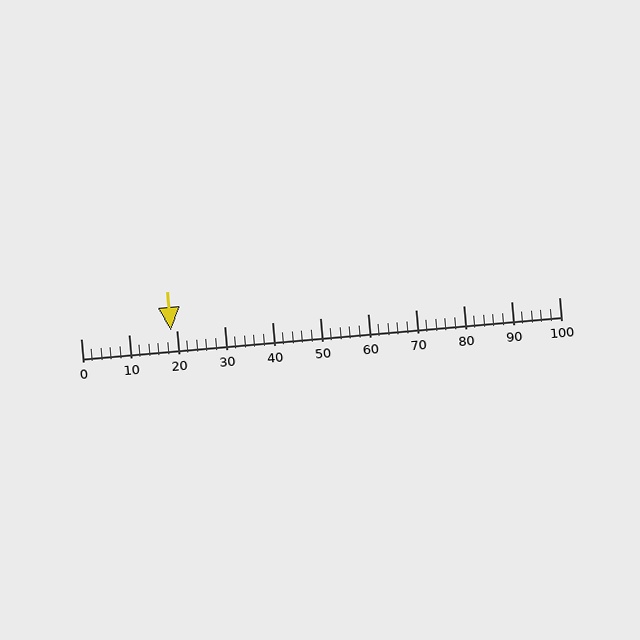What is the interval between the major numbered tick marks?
The major tick marks are spaced 10 units apart.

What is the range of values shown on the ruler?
The ruler shows values from 0 to 100.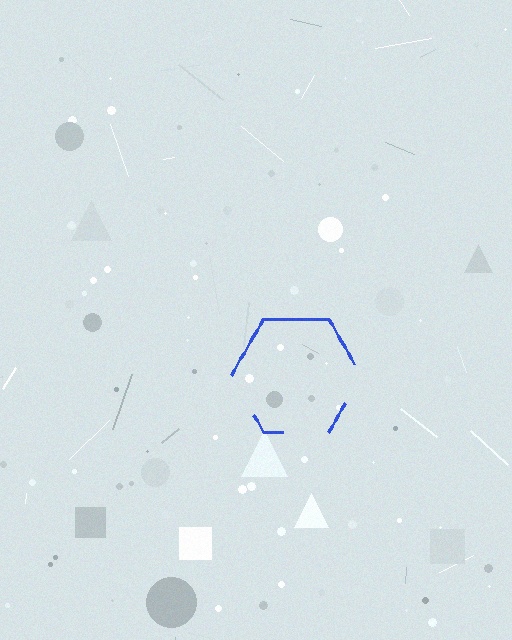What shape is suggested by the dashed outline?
The dashed outline suggests a hexagon.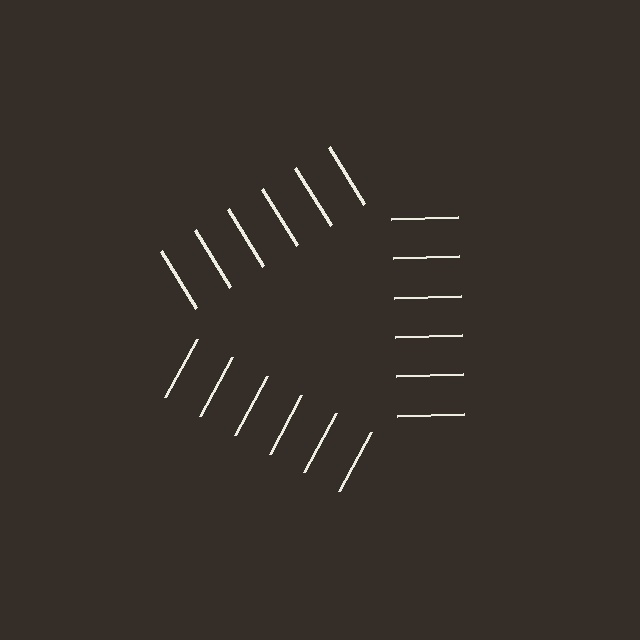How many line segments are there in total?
18 — 6 along each of the 3 edges.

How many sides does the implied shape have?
3 sides — the line-ends trace a triangle.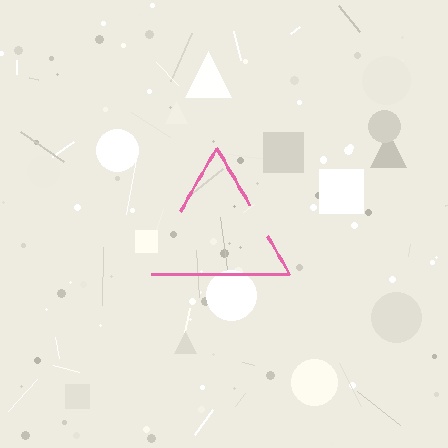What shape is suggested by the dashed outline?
The dashed outline suggests a triangle.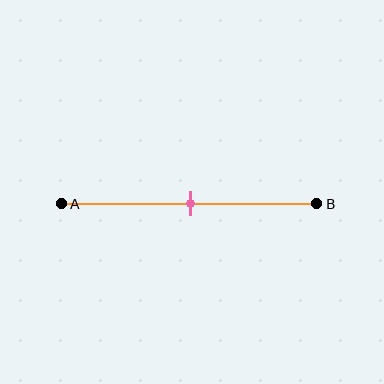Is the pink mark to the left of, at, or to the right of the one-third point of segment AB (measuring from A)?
The pink mark is to the right of the one-third point of segment AB.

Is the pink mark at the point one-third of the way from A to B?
No, the mark is at about 50% from A, not at the 33% one-third point.